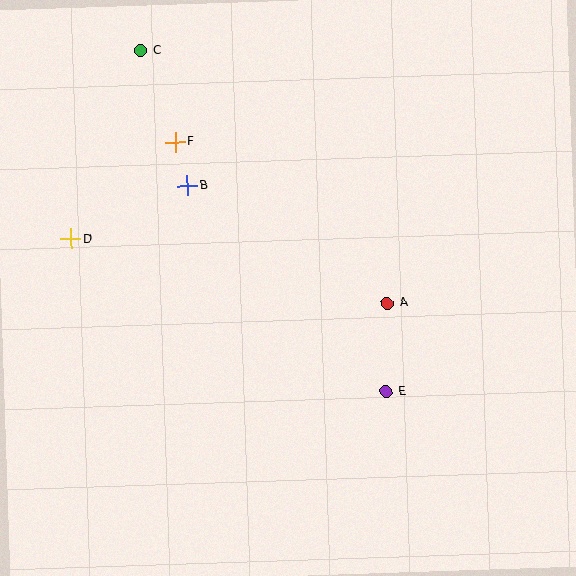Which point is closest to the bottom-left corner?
Point D is closest to the bottom-left corner.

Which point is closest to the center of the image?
Point A at (387, 303) is closest to the center.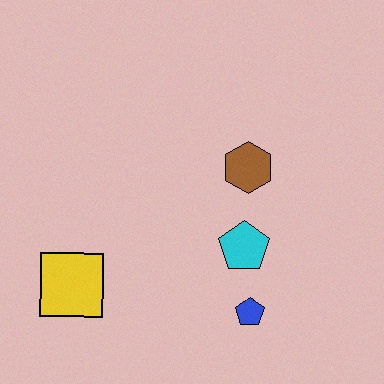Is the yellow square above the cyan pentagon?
No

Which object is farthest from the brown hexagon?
The yellow square is farthest from the brown hexagon.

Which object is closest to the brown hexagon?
The cyan pentagon is closest to the brown hexagon.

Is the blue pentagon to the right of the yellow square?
Yes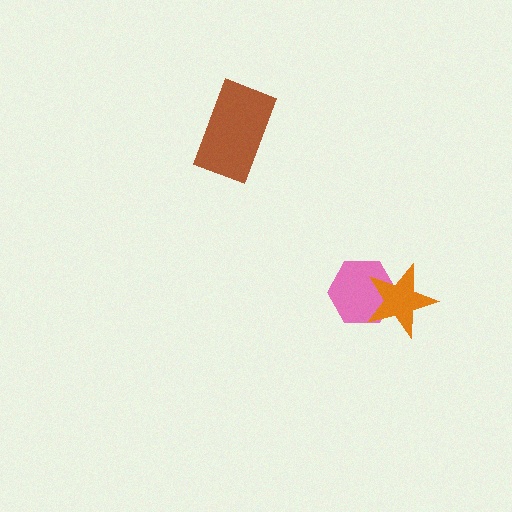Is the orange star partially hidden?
No, no other shape covers it.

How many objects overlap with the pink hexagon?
1 object overlaps with the pink hexagon.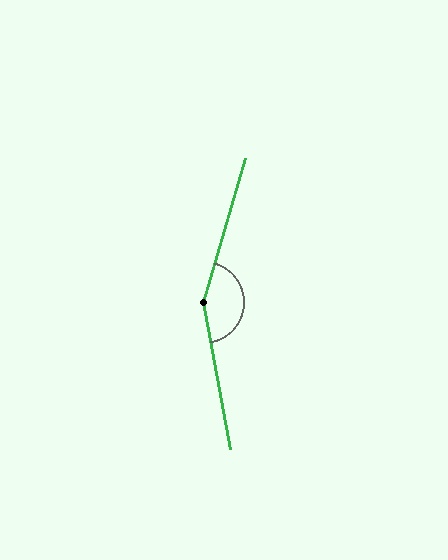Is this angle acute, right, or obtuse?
It is obtuse.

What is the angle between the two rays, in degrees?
Approximately 153 degrees.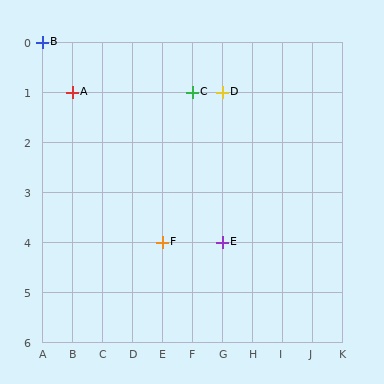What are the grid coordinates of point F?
Point F is at grid coordinates (E, 4).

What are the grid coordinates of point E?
Point E is at grid coordinates (G, 4).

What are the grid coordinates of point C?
Point C is at grid coordinates (F, 1).